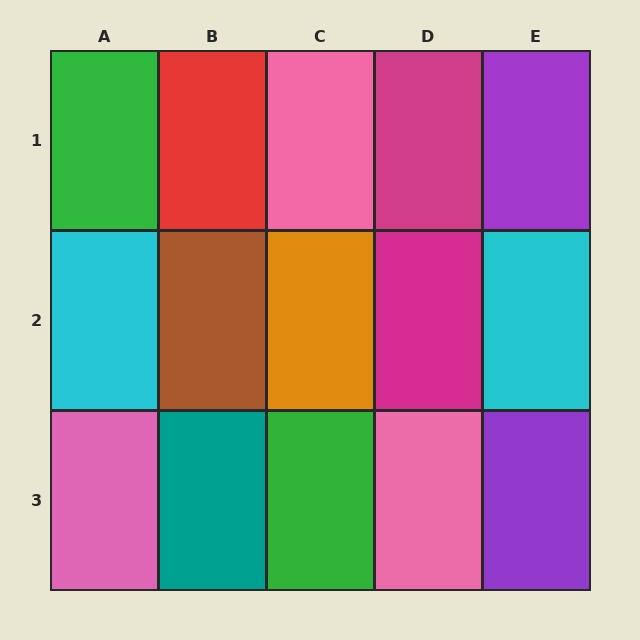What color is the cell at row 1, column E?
Purple.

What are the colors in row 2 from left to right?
Cyan, brown, orange, magenta, cyan.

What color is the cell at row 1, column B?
Red.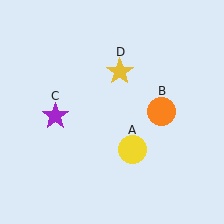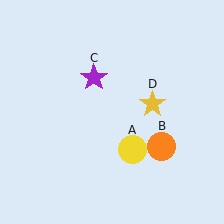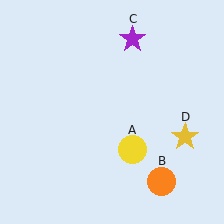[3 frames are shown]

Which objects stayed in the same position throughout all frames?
Yellow circle (object A) remained stationary.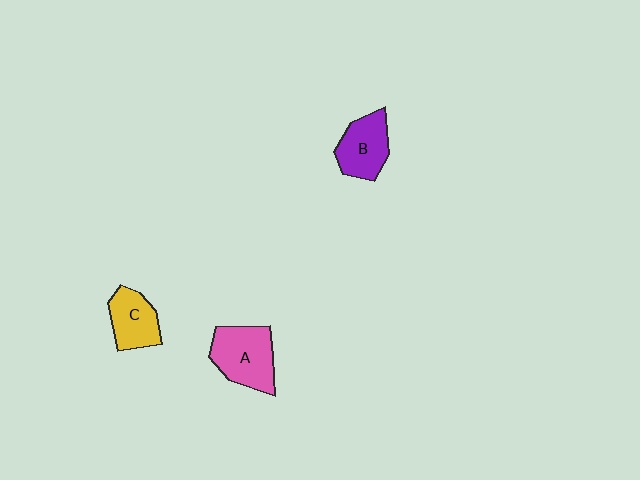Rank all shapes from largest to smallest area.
From largest to smallest: A (pink), B (purple), C (yellow).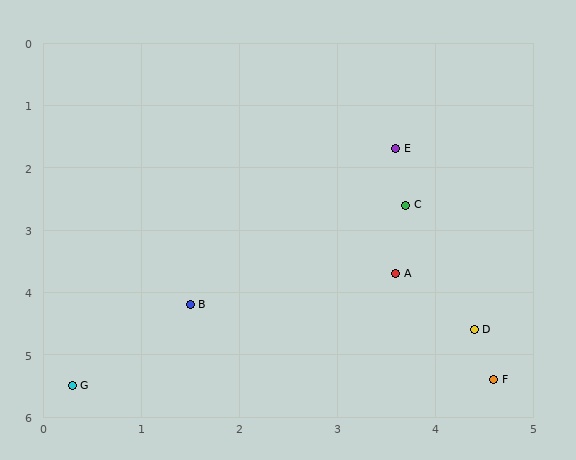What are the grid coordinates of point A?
Point A is at approximately (3.6, 3.7).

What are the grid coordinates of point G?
Point G is at approximately (0.3, 5.5).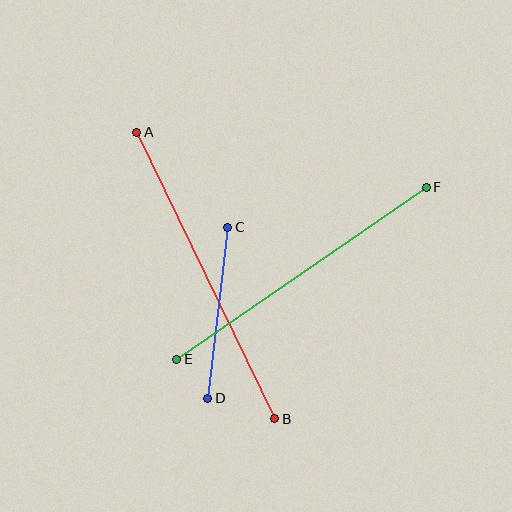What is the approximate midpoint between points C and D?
The midpoint is at approximately (218, 313) pixels.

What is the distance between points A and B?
The distance is approximately 318 pixels.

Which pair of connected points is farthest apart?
Points A and B are farthest apart.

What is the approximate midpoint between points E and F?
The midpoint is at approximately (302, 273) pixels.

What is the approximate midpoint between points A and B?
The midpoint is at approximately (206, 275) pixels.